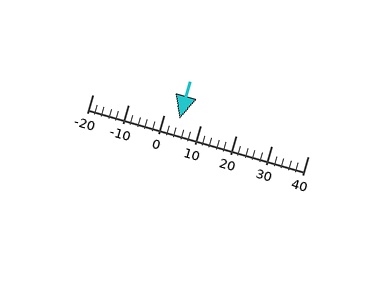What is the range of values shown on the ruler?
The ruler shows values from -20 to 40.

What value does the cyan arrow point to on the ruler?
The cyan arrow points to approximately 4.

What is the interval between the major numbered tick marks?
The major tick marks are spaced 10 units apart.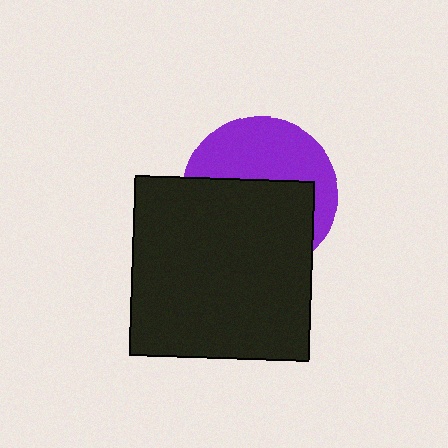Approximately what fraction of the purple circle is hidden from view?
Roughly 56% of the purple circle is hidden behind the black square.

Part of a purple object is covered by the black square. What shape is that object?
It is a circle.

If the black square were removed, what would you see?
You would see the complete purple circle.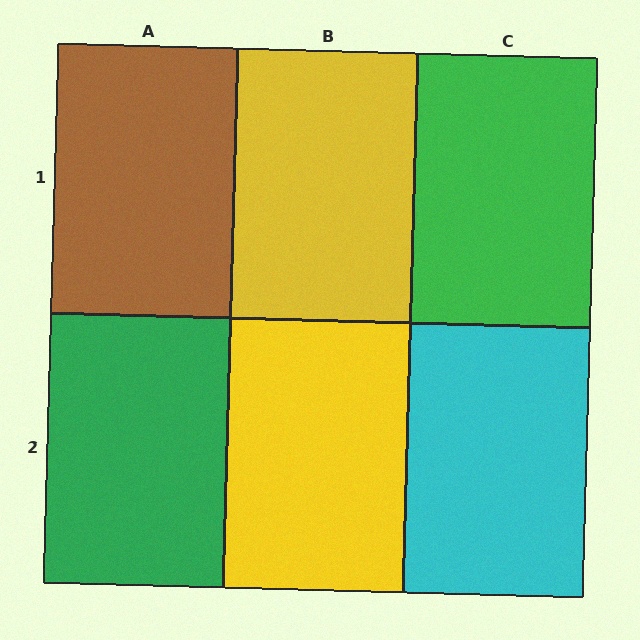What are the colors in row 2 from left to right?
Green, yellow, cyan.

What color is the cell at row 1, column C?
Green.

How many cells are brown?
1 cell is brown.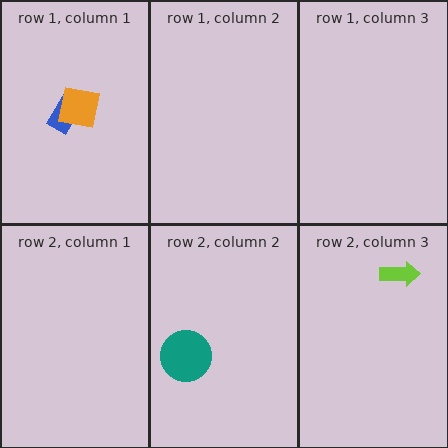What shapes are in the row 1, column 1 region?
The blue rectangle, the orange square.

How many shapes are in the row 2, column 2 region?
1.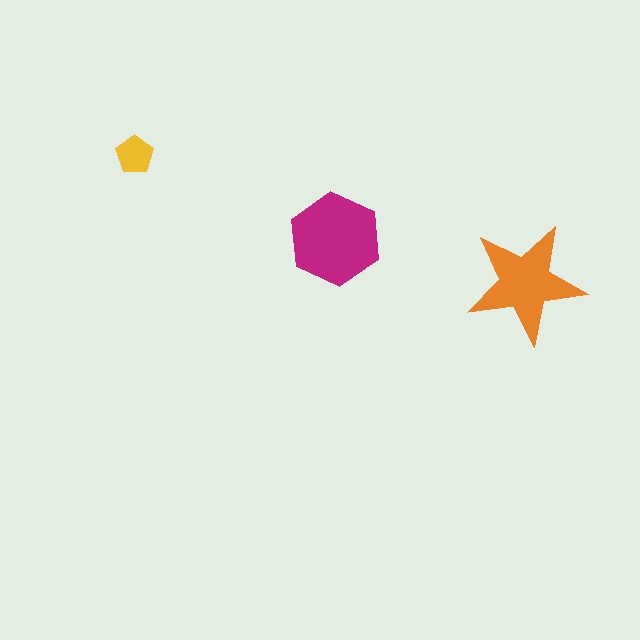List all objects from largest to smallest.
The magenta hexagon, the orange star, the yellow pentagon.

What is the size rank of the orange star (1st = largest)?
2nd.